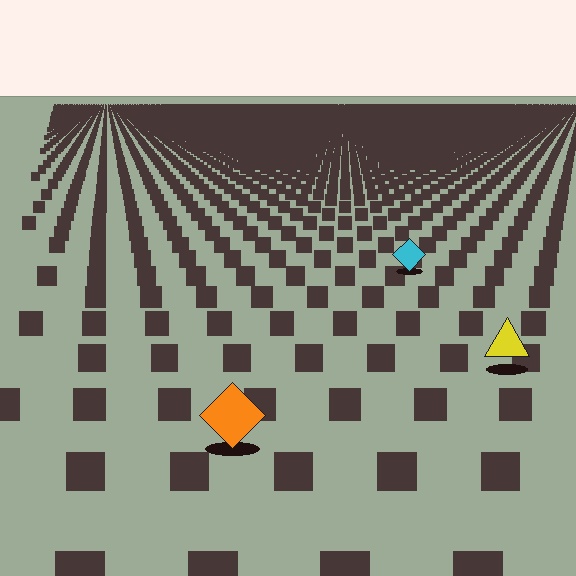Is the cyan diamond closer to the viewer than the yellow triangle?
No. The yellow triangle is closer — you can tell from the texture gradient: the ground texture is coarser near it.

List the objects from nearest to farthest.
From nearest to farthest: the orange diamond, the yellow triangle, the cyan diamond.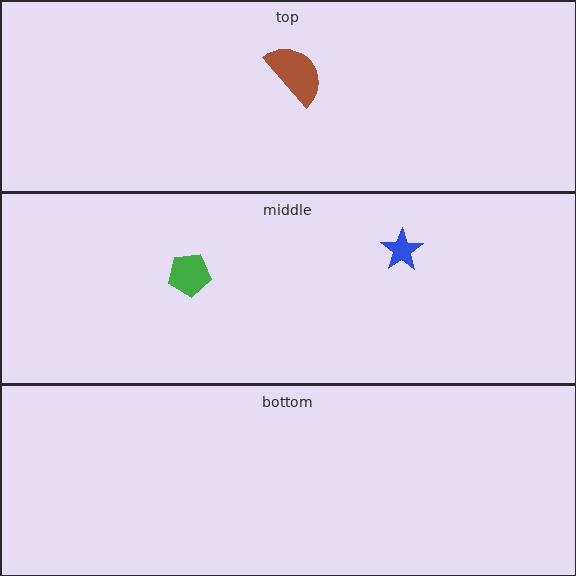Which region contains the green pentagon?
The middle region.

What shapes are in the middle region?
The blue star, the green pentagon.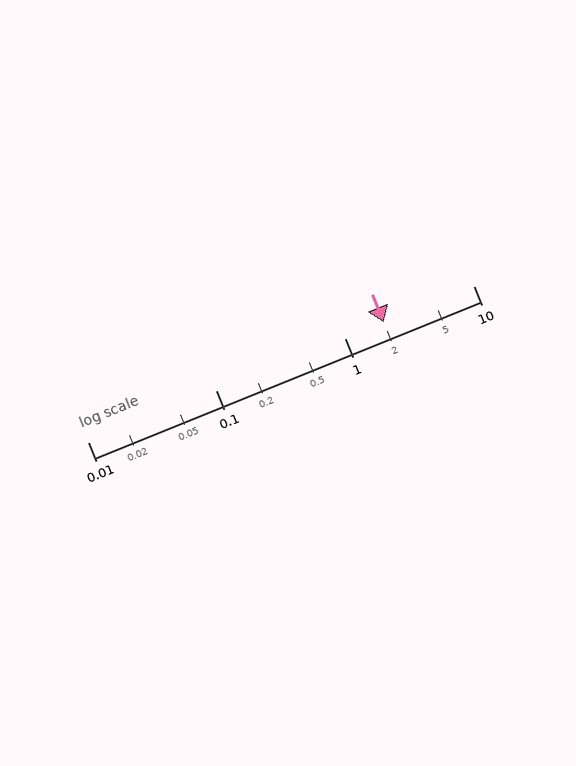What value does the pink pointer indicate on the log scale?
The pointer indicates approximately 2.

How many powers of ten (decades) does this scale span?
The scale spans 3 decades, from 0.01 to 10.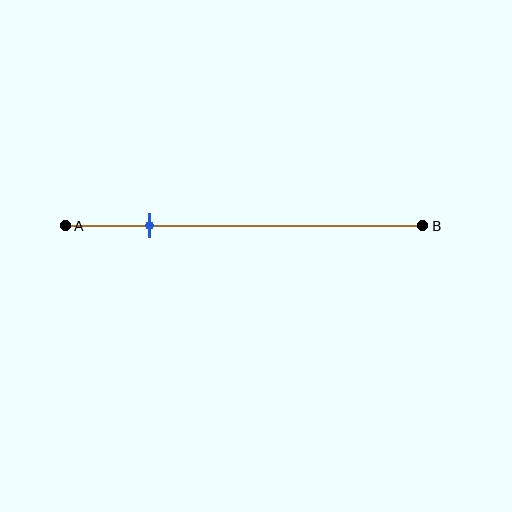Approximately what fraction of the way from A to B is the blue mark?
The blue mark is approximately 25% of the way from A to B.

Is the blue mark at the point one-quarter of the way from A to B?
Yes, the mark is approximately at the one-quarter point.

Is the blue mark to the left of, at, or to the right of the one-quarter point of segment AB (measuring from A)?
The blue mark is approximately at the one-quarter point of segment AB.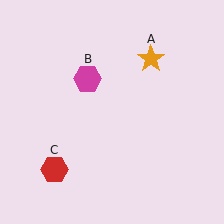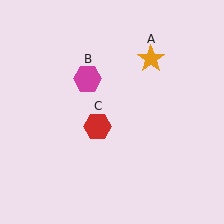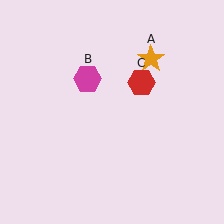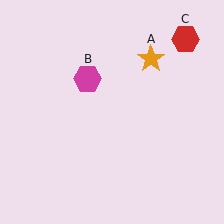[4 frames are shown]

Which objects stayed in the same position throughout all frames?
Orange star (object A) and magenta hexagon (object B) remained stationary.